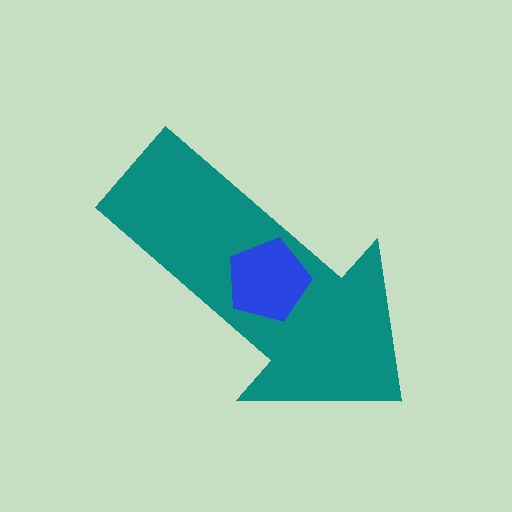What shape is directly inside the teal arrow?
The blue pentagon.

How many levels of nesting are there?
2.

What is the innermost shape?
The blue pentagon.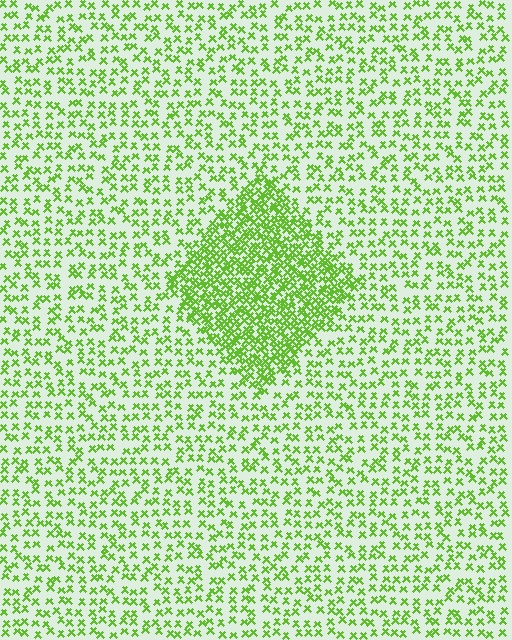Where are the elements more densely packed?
The elements are more densely packed inside the diamond boundary.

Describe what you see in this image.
The image contains small lime elements arranged at two different densities. A diamond-shaped region is visible where the elements are more densely packed than the surrounding area.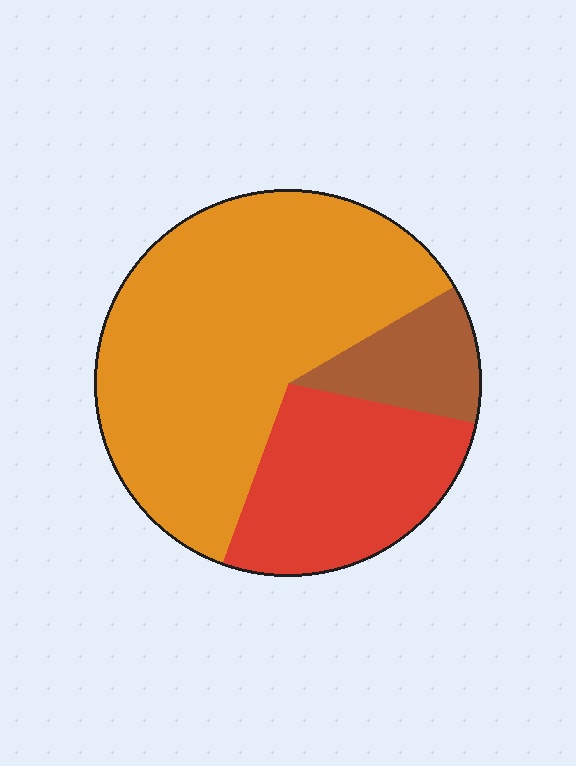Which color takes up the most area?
Orange, at roughly 60%.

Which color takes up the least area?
Brown, at roughly 10%.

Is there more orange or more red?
Orange.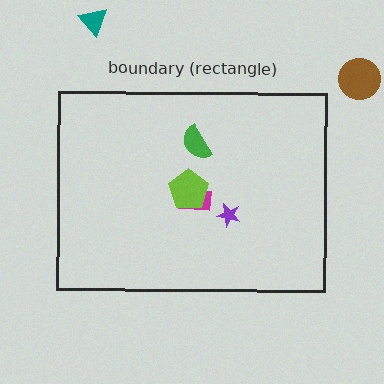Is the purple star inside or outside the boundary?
Inside.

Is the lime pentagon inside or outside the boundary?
Inside.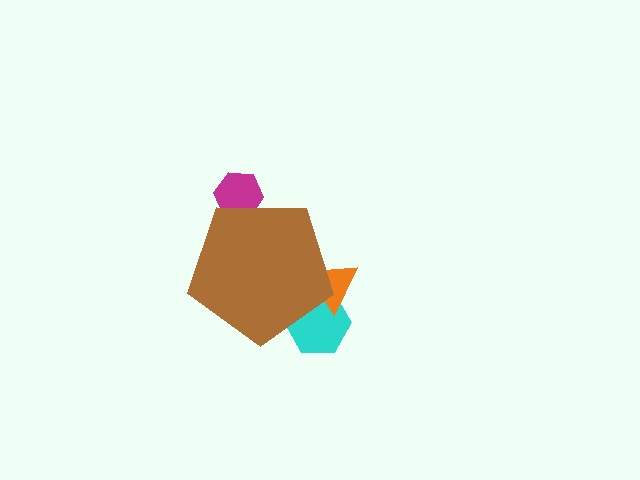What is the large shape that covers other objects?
A brown pentagon.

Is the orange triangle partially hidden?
Yes, the orange triangle is partially hidden behind the brown pentagon.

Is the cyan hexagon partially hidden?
Yes, the cyan hexagon is partially hidden behind the brown pentagon.